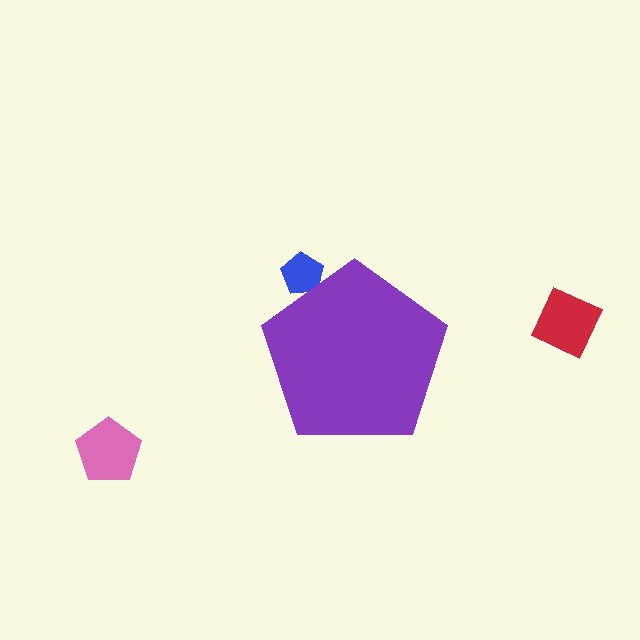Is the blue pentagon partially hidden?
Yes, the blue pentagon is partially hidden behind the purple pentagon.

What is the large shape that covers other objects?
A purple pentagon.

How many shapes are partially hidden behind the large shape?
1 shape is partially hidden.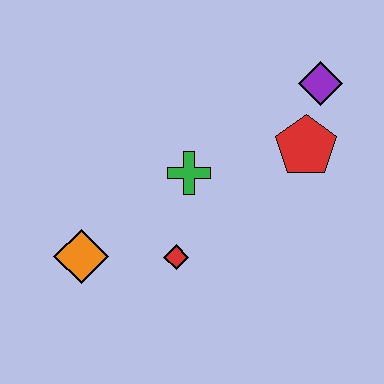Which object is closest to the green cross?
The red diamond is closest to the green cross.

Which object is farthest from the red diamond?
The purple diamond is farthest from the red diamond.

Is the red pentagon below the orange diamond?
No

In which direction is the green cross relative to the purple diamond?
The green cross is to the left of the purple diamond.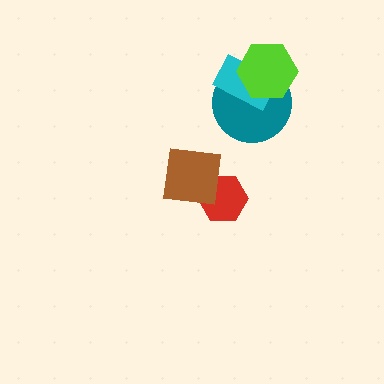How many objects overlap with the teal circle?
2 objects overlap with the teal circle.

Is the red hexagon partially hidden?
Yes, it is partially covered by another shape.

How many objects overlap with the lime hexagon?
2 objects overlap with the lime hexagon.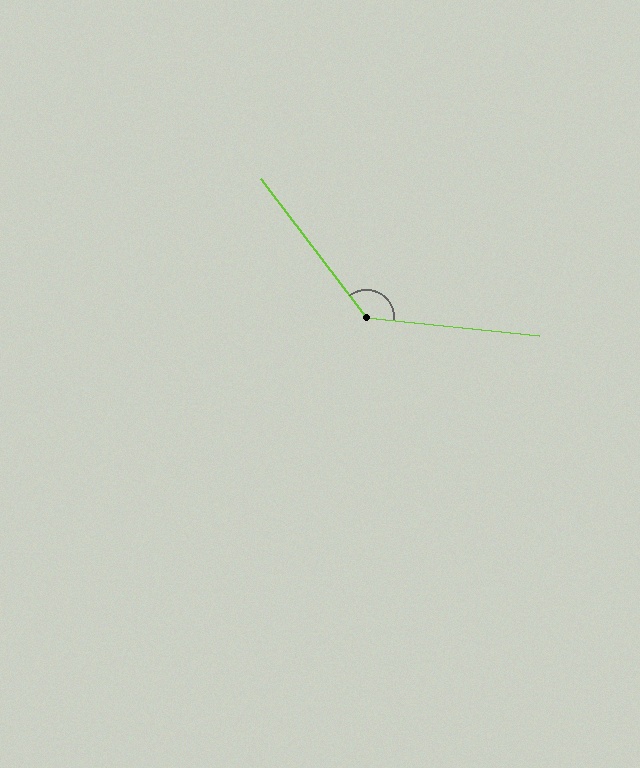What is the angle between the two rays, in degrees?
Approximately 134 degrees.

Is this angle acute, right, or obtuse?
It is obtuse.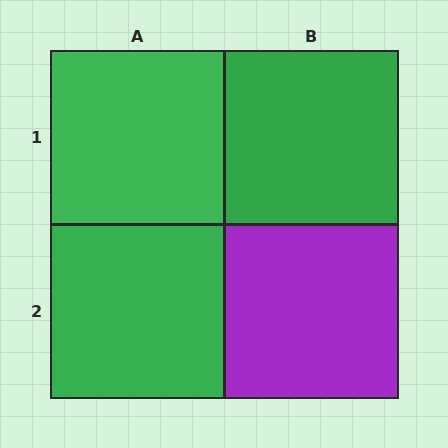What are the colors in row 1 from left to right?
Green, green.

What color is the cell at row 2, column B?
Purple.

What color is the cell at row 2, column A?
Green.